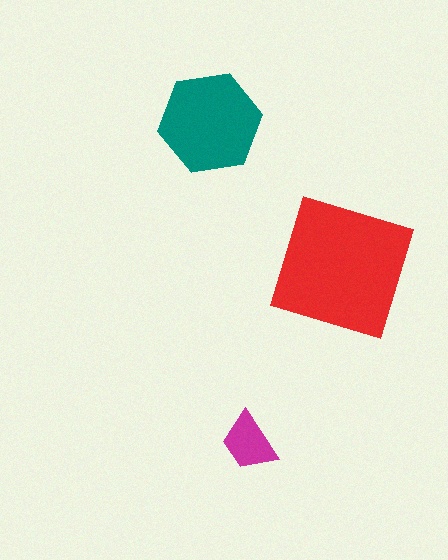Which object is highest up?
The teal hexagon is topmost.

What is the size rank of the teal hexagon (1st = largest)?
2nd.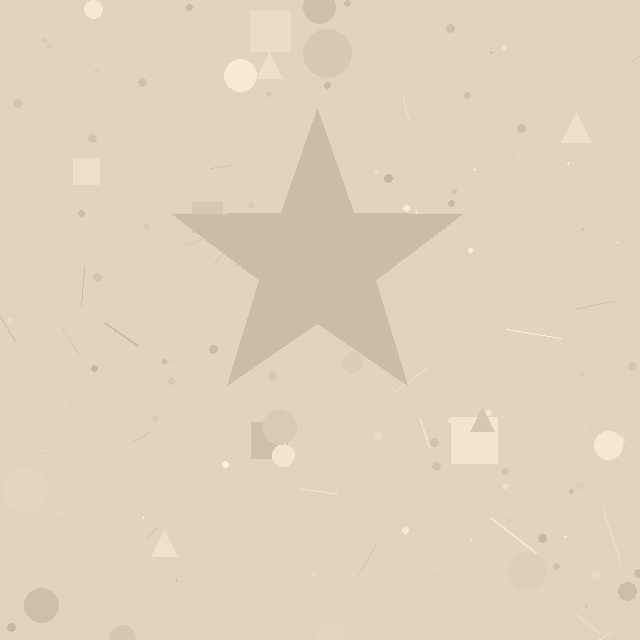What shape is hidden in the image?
A star is hidden in the image.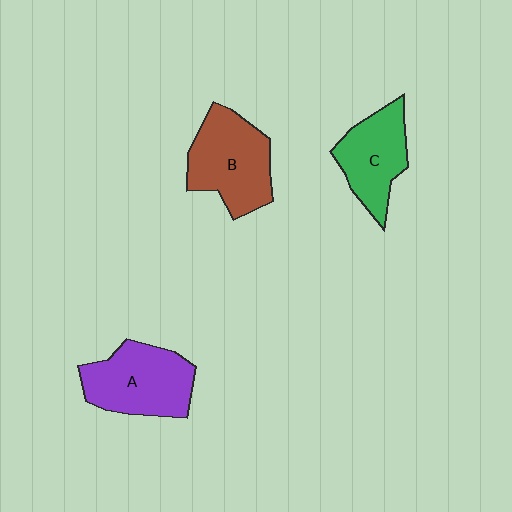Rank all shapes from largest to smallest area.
From largest to smallest: B (brown), A (purple), C (green).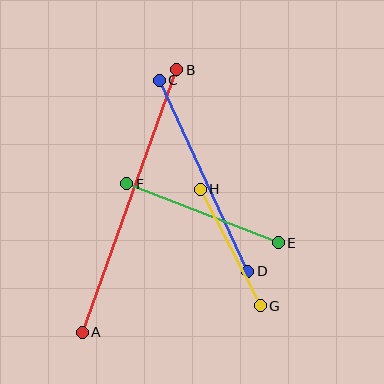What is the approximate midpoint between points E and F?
The midpoint is at approximately (202, 213) pixels.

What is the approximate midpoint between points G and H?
The midpoint is at approximately (230, 247) pixels.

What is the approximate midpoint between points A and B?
The midpoint is at approximately (130, 201) pixels.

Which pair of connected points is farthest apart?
Points A and B are farthest apart.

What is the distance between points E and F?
The distance is approximately 163 pixels.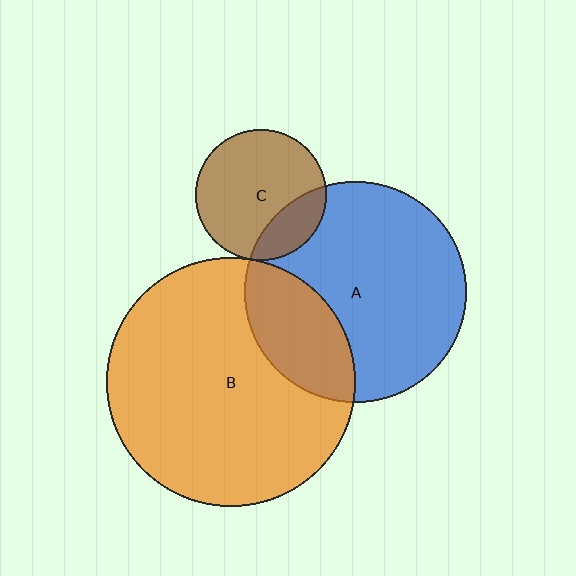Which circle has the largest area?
Circle B (orange).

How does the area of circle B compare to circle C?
Approximately 3.6 times.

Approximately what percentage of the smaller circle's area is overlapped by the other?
Approximately 25%.